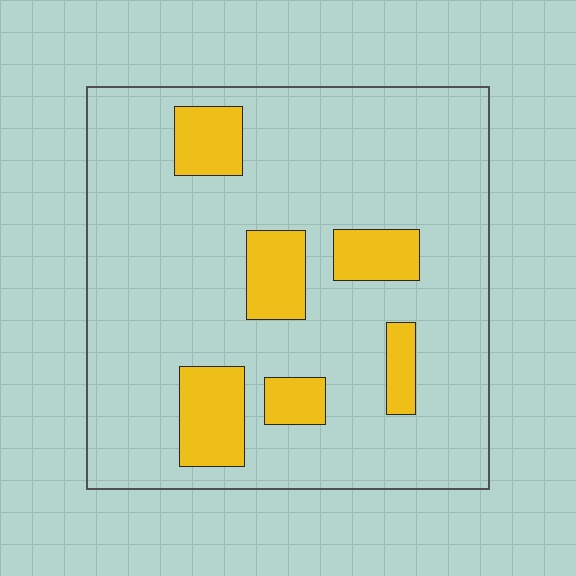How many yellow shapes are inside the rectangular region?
6.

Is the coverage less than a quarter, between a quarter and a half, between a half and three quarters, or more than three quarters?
Less than a quarter.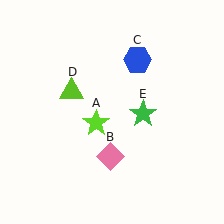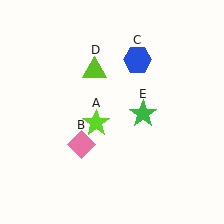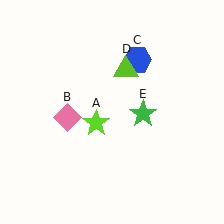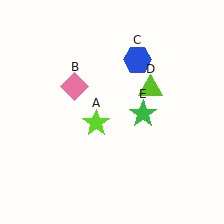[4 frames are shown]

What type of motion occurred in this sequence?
The pink diamond (object B), lime triangle (object D) rotated clockwise around the center of the scene.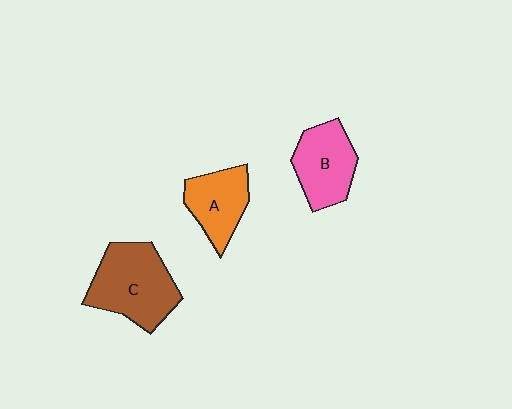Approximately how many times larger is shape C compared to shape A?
Approximately 1.5 times.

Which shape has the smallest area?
Shape A (orange).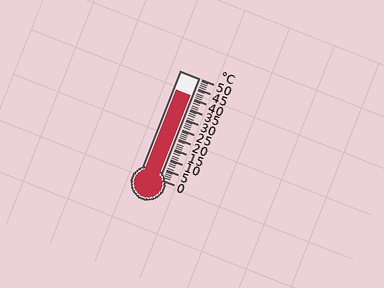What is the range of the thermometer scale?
The thermometer scale ranges from 0°C to 50°C.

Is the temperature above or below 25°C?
The temperature is above 25°C.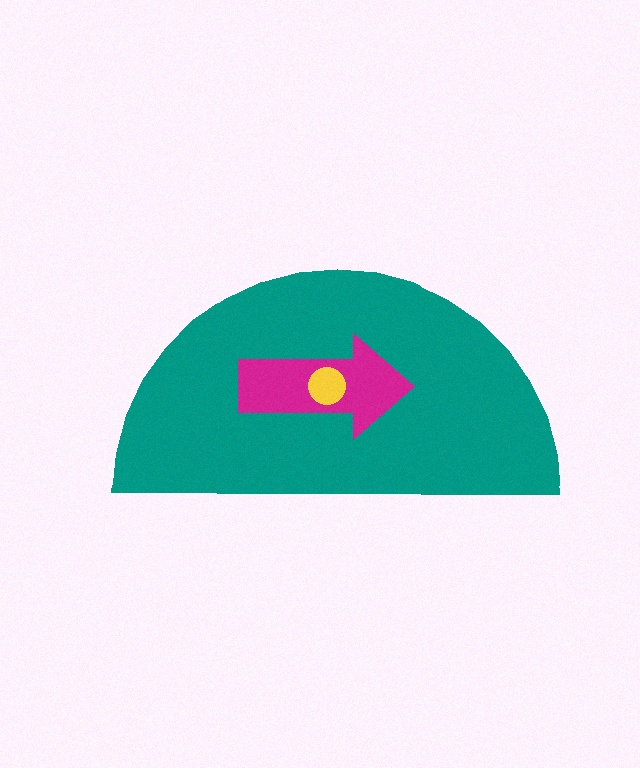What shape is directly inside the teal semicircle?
The magenta arrow.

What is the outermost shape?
The teal semicircle.